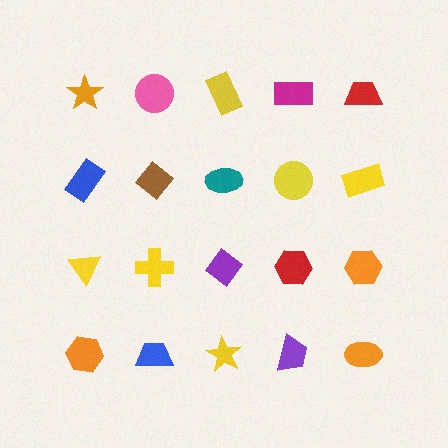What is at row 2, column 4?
A yellow circle.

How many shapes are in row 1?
5 shapes.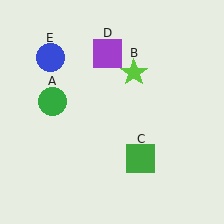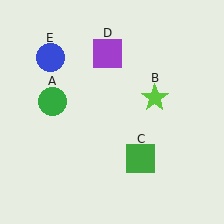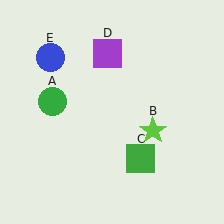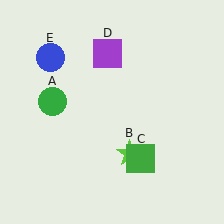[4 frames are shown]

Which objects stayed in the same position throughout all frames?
Green circle (object A) and green square (object C) and purple square (object D) and blue circle (object E) remained stationary.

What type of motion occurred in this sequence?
The lime star (object B) rotated clockwise around the center of the scene.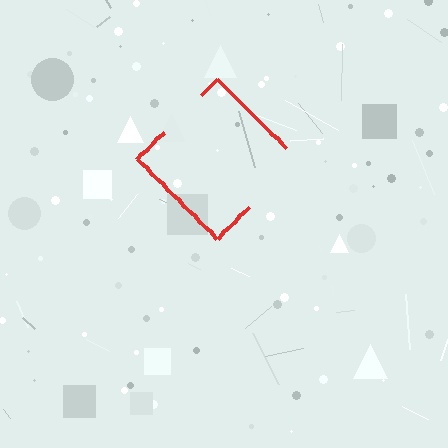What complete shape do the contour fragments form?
The contour fragments form a diamond.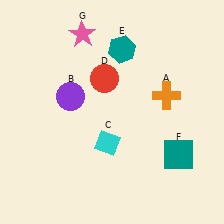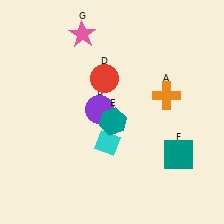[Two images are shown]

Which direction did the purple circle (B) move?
The purple circle (B) moved right.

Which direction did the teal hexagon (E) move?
The teal hexagon (E) moved down.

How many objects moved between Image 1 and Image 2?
2 objects moved between the two images.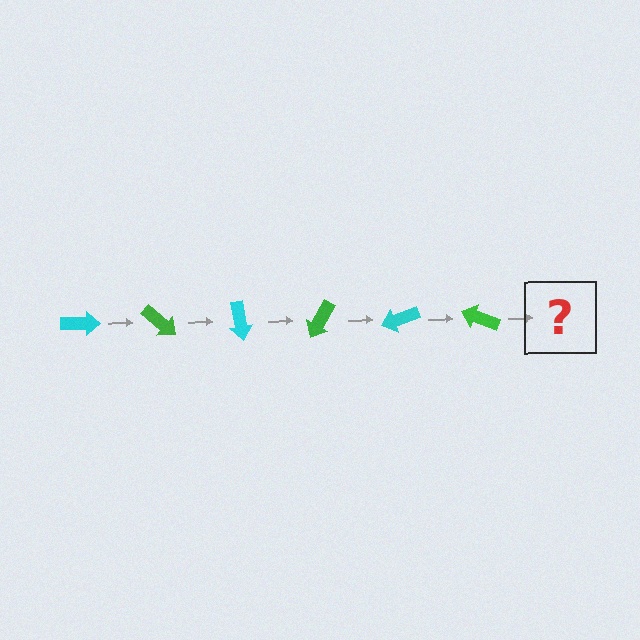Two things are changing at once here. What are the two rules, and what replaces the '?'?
The two rules are that it rotates 40 degrees each step and the color cycles through cyan and green. The '?' should be a cyan arrow, rotated 240 degrees from the start.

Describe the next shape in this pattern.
It should be a cyan arrow, rotated 240 degrees from the start.